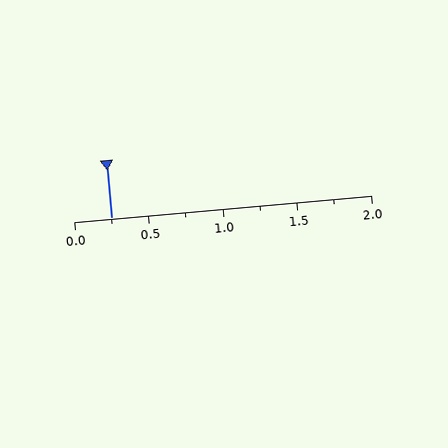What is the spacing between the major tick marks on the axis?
The major ticks are spaced 0.5 apart.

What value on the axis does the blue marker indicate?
The marker indicates approximately 0.25.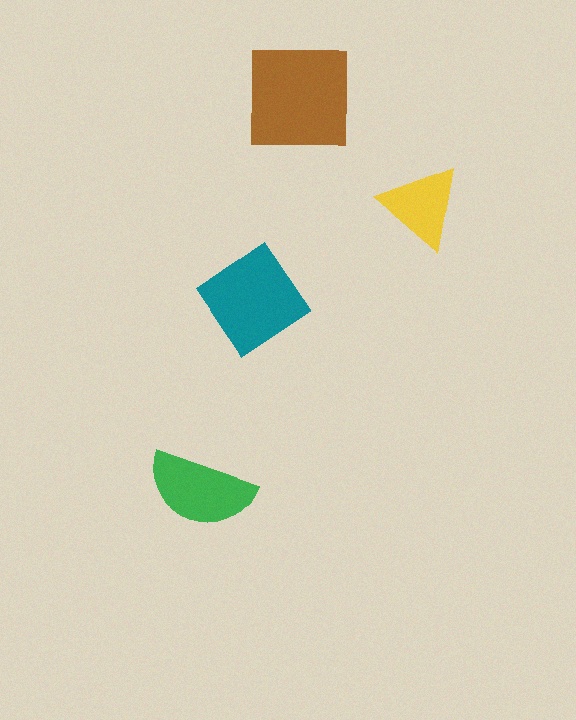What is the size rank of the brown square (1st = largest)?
1st.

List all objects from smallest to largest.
The yellow triangle, the green semicircle, the teal diamond, the brown square.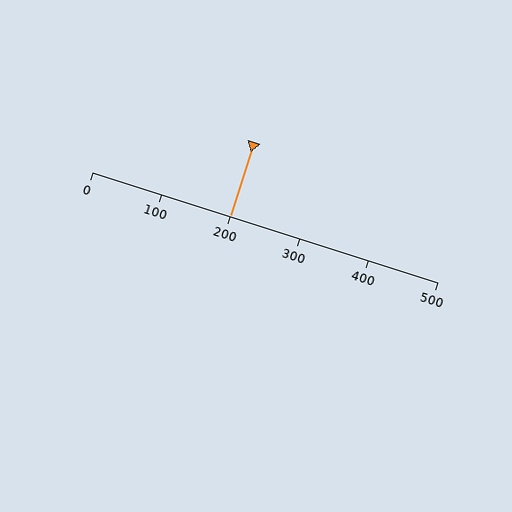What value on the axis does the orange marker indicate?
The marker indicates approximately 200.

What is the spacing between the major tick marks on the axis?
The major ticks are spaced 100 apart.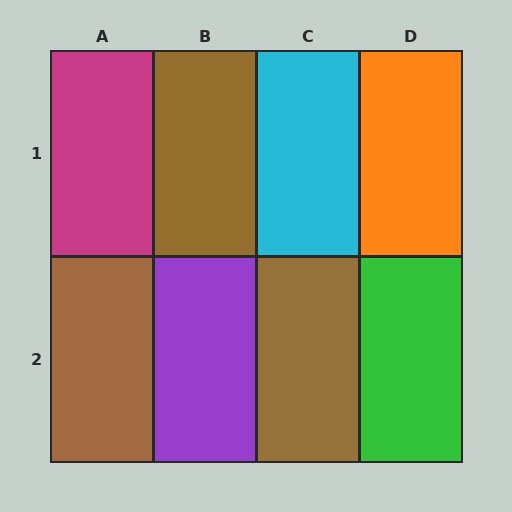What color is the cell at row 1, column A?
Magenta.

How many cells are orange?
1 cell is orange.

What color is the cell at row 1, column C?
Cyan.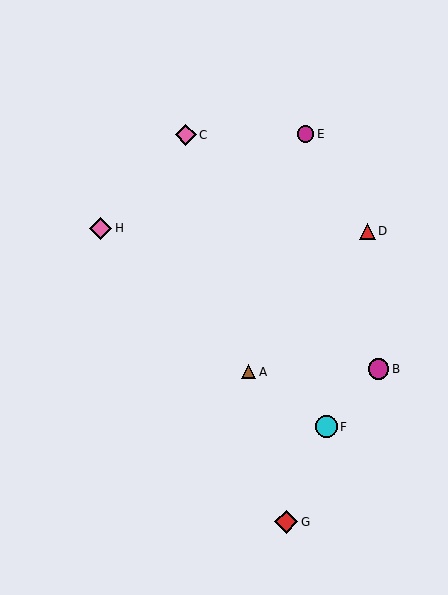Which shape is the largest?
The red diamond (labeled G) is the largest.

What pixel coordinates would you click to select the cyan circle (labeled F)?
Click at (326, 427) to select the cyan circle F.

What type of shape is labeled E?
Shape E is a magenta circle.